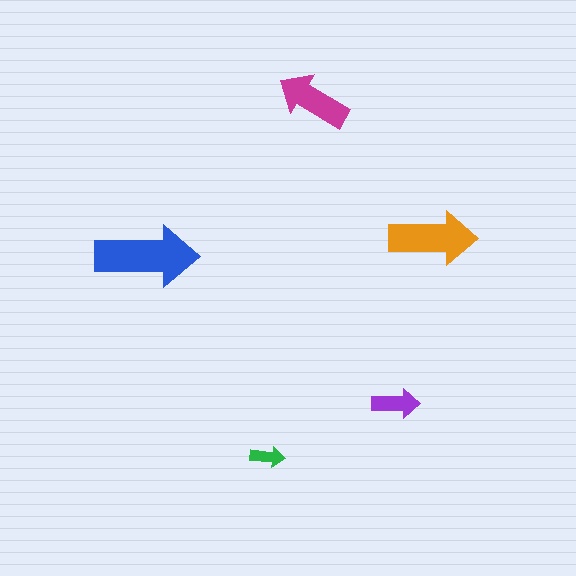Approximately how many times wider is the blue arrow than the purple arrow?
About 2 times wider.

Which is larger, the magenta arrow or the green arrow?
The magenta one.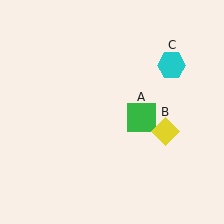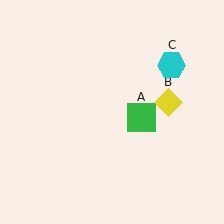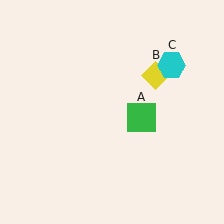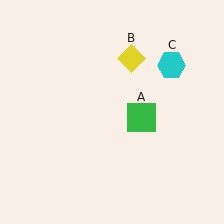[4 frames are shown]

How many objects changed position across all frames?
1 object changed position: yellow diamond (object B).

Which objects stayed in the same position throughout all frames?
Green square (object A) and cyan hexagon (object C) remained stationary.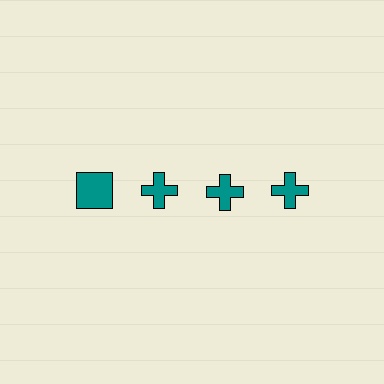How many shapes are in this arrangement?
There are 4 shapes arranged in a grid pattern.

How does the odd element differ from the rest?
It has a different shape: square instead of cross.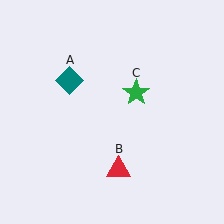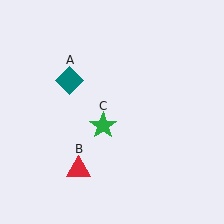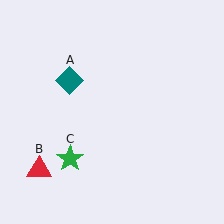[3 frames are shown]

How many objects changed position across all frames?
2 objects changed position: red triangle (object B), green star (object C).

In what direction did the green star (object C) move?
The green star (object C) moved down and to the left.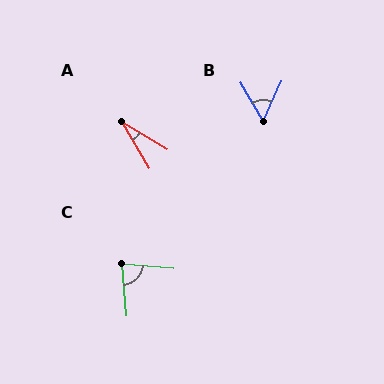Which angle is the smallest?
A, at approximately 28 degrees.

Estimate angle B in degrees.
Approximately 55 degrees.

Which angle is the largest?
C, at approximately 80 degrees.